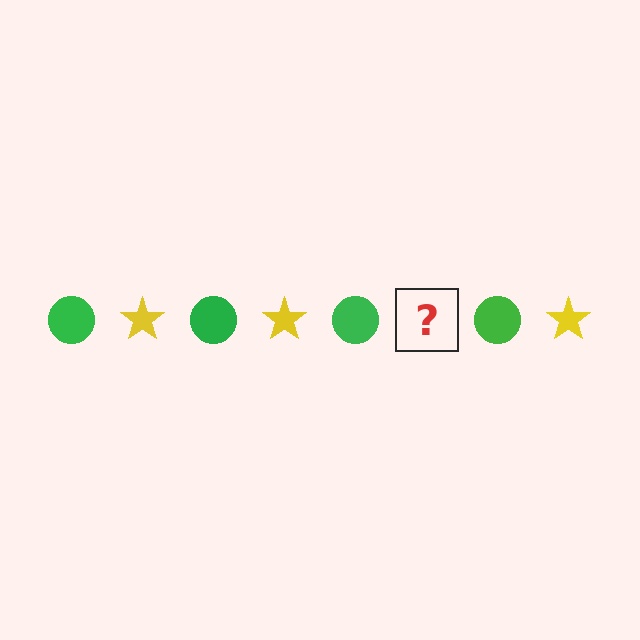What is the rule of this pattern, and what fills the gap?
The rule is that the pattern alternates between green circle and yellow star. The gap should be filled with a yellow star.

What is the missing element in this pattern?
The missing element is a yellow star.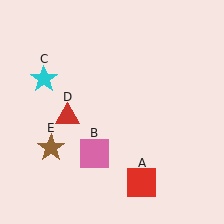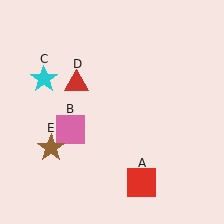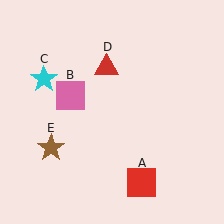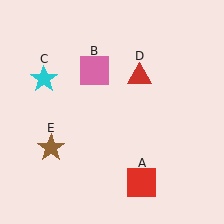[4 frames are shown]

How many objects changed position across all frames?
2 objects changed position: pink square (object B), red triangle (object D).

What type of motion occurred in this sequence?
The pink square (object B), red triangle (object D) rotated clockwise around the center of the scene.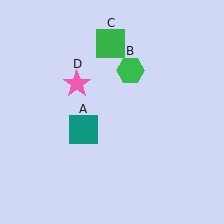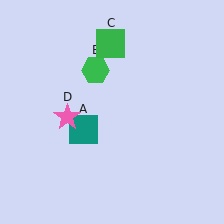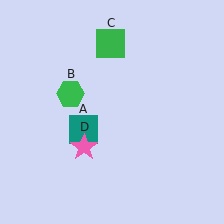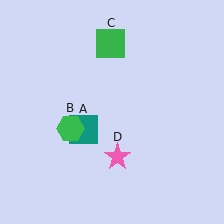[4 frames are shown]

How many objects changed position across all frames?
2 objects changed position: green hexagon (object B), pink star (object D).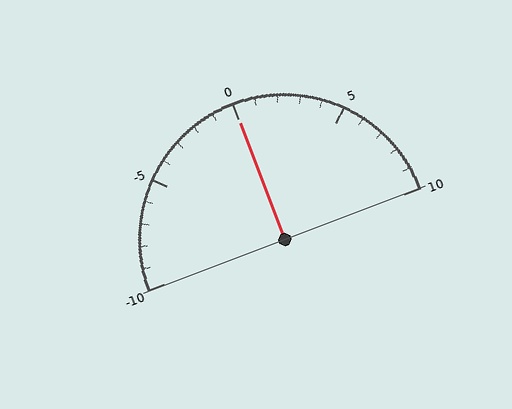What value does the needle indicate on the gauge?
The needle indicates approximately 0.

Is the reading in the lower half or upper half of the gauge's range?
The reading is in the upper half of the range (-10 to 10).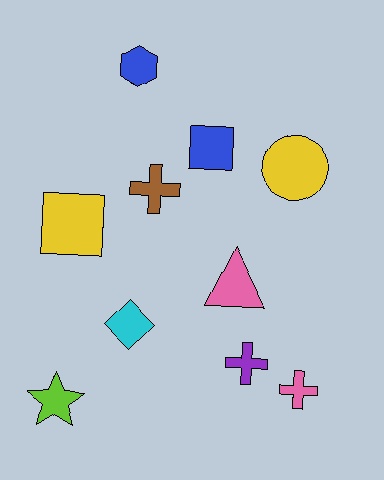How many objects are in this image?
There are 10 objects.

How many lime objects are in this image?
There is 1 lime object.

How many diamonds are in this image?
There is 1 diamond.